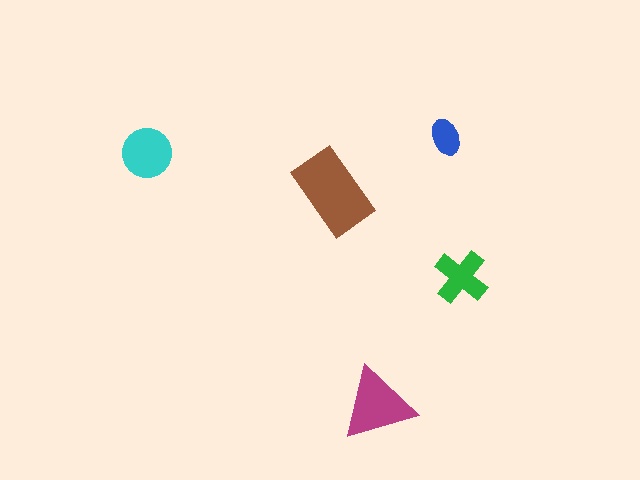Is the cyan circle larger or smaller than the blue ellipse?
Larger.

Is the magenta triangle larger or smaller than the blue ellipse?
Larger.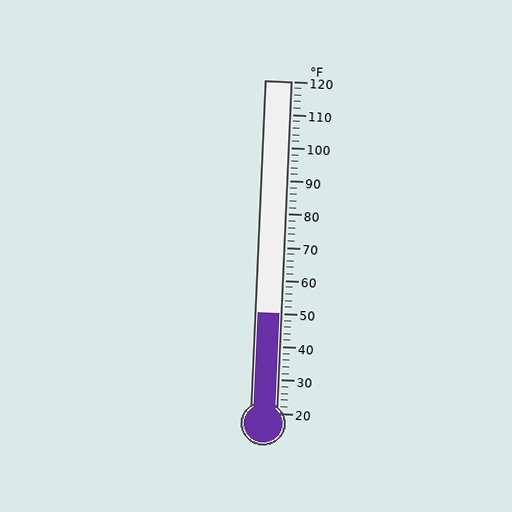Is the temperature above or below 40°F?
The temperature is above 40°F.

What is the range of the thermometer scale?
The thermometer scale ranges from 20°F to 120°F.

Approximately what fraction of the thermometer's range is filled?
The thermometer is filled to approximately 30% of its range.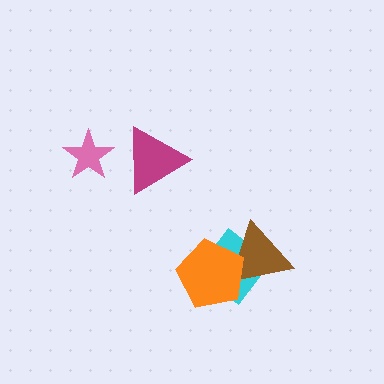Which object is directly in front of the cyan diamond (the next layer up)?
The brown triangle is directly in front of the cyan diamond.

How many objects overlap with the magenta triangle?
0 objects overlap with the magenta triangle.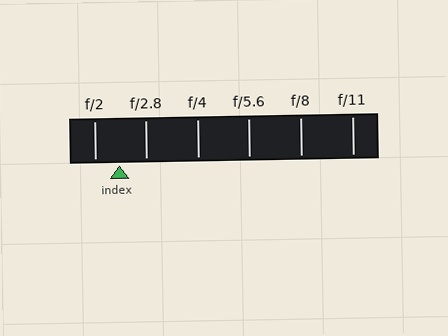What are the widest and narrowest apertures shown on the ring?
The widest aperture shown is f/2 and the narrowest is f/11.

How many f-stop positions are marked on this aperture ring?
There are 6 f-stop positions marked.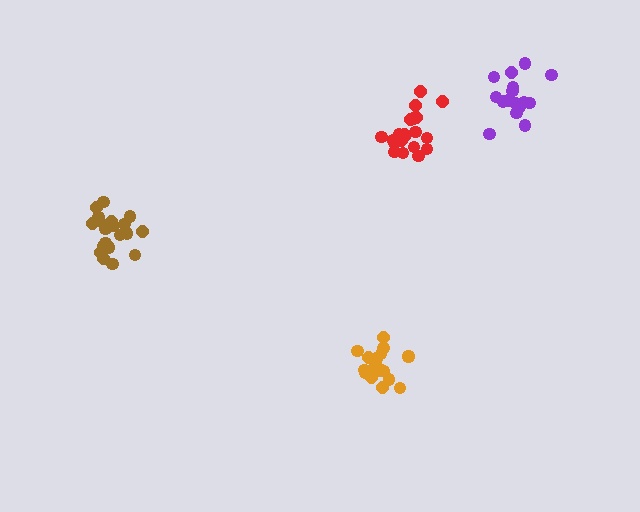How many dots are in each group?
Group 1: 19 dots, Group 2: 20 dots, Group 3: 16 dots, Group 4: 20 dots (75 total).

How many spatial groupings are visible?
There are 4 spatial groupings.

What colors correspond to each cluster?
The clusters are colored: orange, brown, purple, red.